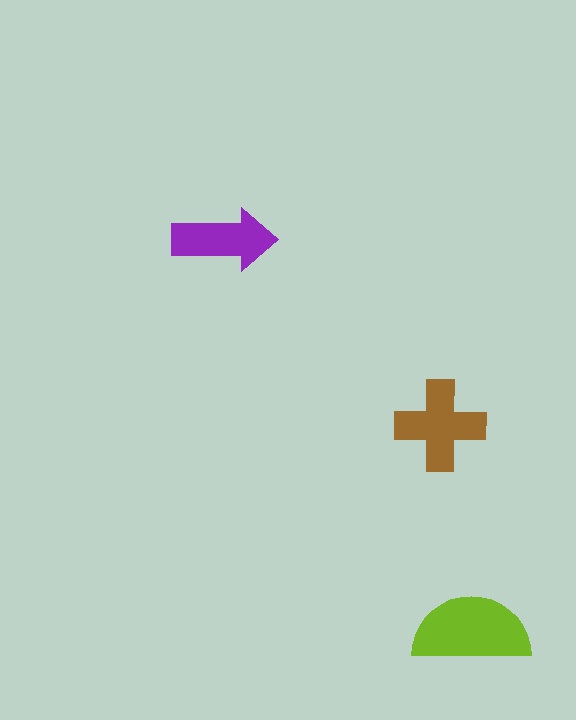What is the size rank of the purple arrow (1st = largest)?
3rd.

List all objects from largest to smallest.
The lime semicircle, the brown cross, the purple arrow.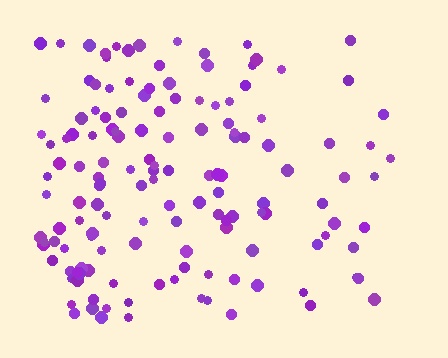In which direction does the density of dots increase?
From right to left, with the left side densest.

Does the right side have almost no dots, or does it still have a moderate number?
Still a moderate number, just noticeably fewer than the left.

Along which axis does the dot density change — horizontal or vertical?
Horizontal.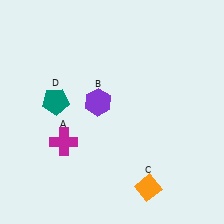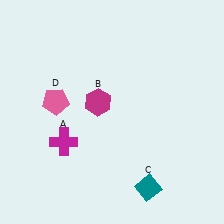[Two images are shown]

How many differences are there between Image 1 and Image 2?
There are 3 differences between the two images.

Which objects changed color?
B changed from purple to magenta. C changed from orange to teal. D changed from teal to pink.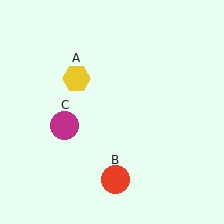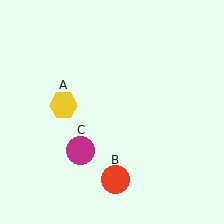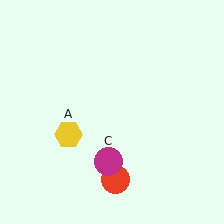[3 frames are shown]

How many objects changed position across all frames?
2 objects changed position: yellow hexagon (object A), magenta circle (object C).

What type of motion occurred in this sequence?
The yellow hexagon (object A), magenta circle (object C) rotated counterclockwise around the center of the scene.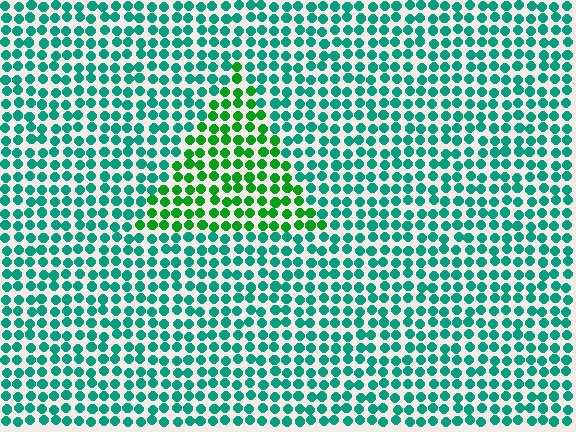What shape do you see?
I see a triangle.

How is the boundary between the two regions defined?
The boundary is defined purely by a slight shift in hue (about 39 degrees). Spacing, size, and orientation are identical on both sides.